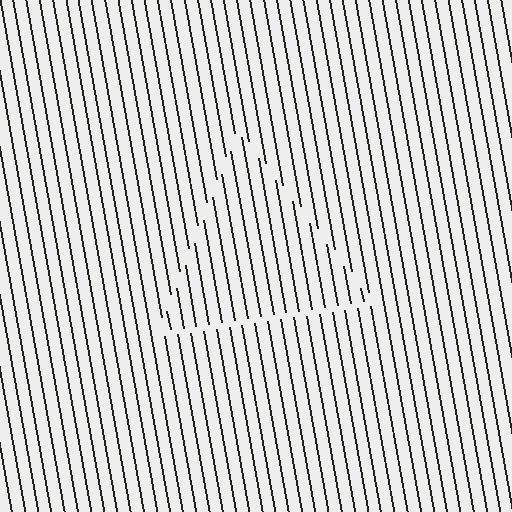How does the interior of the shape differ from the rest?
The interior of the shape contains the same grating, shifted by half a period — the contour is defined by the phase discontinuity where line-ends from the inner and outer gratings abut.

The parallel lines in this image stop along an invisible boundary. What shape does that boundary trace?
An illusory triangle. The interior of the shape contains the same grating, shifted by half a period — the contour is defined by the phase discontinuity where line-ends from the inner and outer gratings abut.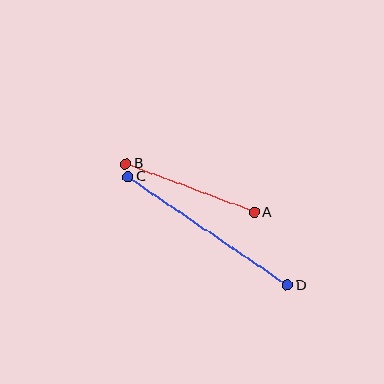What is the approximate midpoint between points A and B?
The midpoint is at approximately (190, 188) pixels.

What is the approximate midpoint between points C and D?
The midpoint is at approximately (208, 231) pixels.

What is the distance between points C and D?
The distance is approximately 193 pixels.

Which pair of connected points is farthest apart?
Points C and D are farthest apart.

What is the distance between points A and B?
The distance is approximately 137 pixels.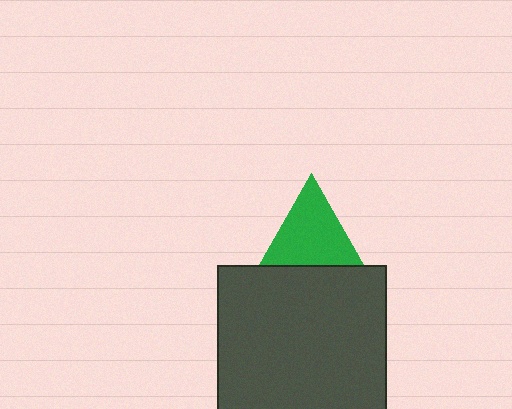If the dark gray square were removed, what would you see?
You would see the complete green triangle.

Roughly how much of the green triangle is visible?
About half of it is visible (roughly 63%).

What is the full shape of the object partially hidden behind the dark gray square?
The partially hidden object is a green triangle.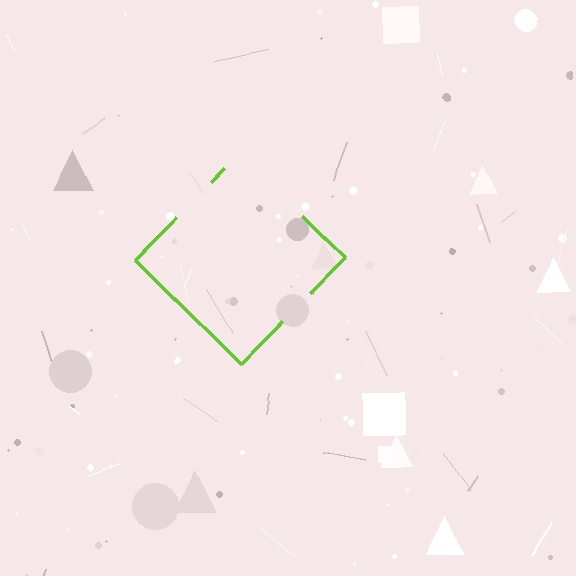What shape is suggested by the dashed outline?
The dashed outline suggests a diamond.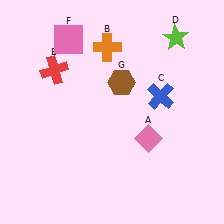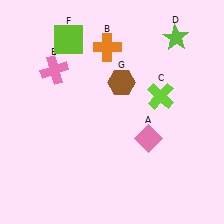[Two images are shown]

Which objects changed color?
C changed from blue to lime. E changed from red to pink. F changed from pink to lime.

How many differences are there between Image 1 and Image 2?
There are 3 differences between the two images.